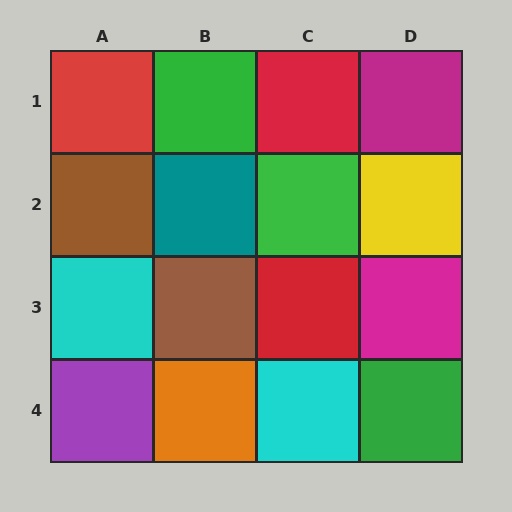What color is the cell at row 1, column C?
Red.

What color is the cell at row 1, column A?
Red.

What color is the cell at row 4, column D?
Green.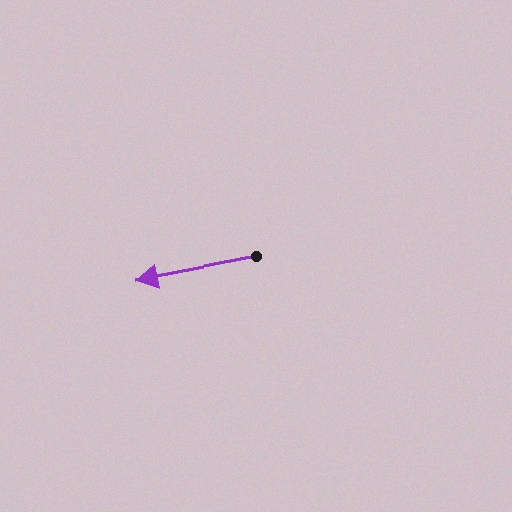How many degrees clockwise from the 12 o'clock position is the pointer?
Approximately 259 degrees.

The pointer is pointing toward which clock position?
Roughly 9 o'clock.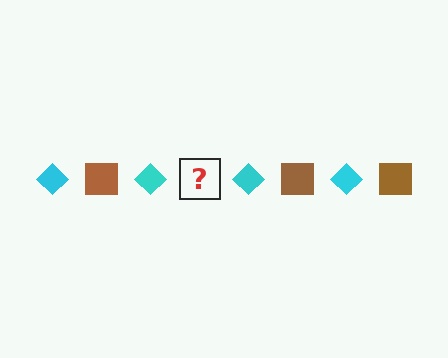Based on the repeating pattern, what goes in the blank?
The blank should be a brown square.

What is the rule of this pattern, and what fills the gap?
The rule is that the pattern alternates between cyan diamond and brown square. The gap should be filled with a brown square.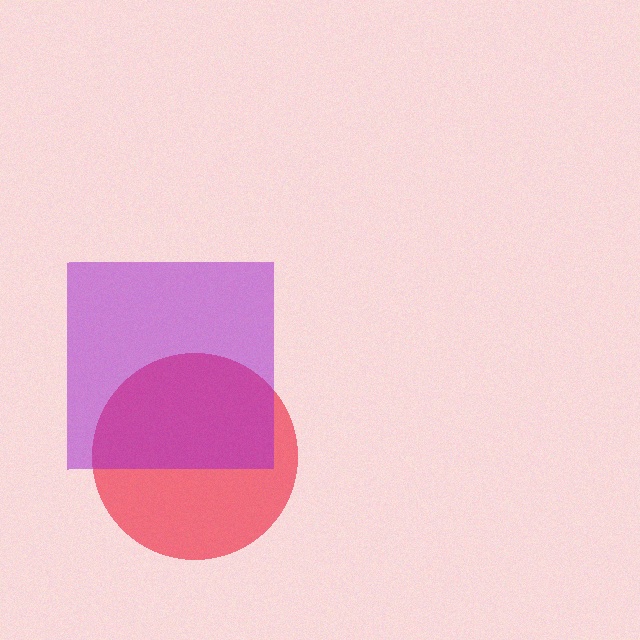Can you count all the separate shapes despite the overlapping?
Yes, there are 2 separate shapes.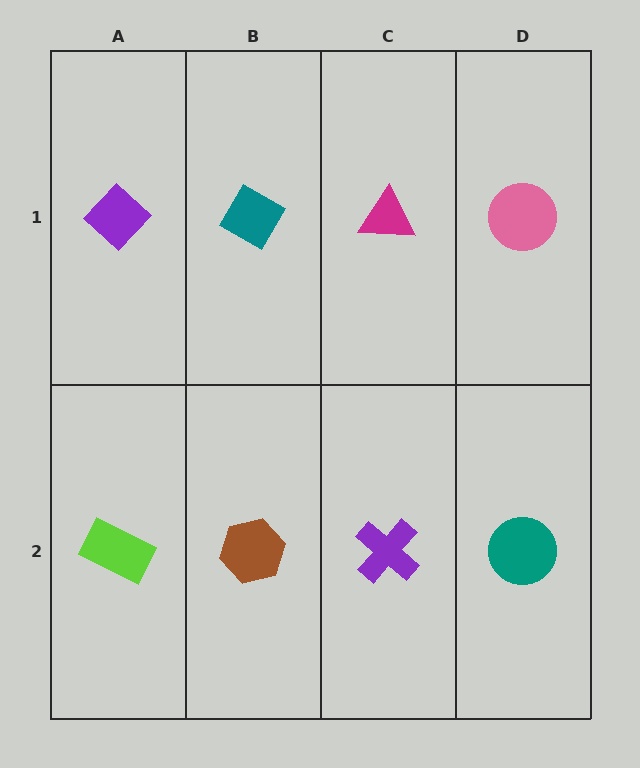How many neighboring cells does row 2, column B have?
3.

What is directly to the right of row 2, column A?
A brown hexagon.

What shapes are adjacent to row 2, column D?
A pink circle (row 1, column D), a purple cross (row 2, column C).